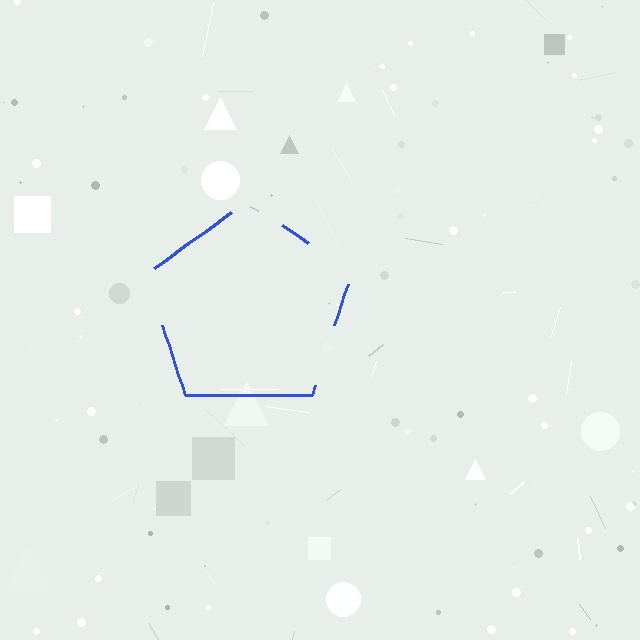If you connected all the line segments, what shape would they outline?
They would outline a pentagon.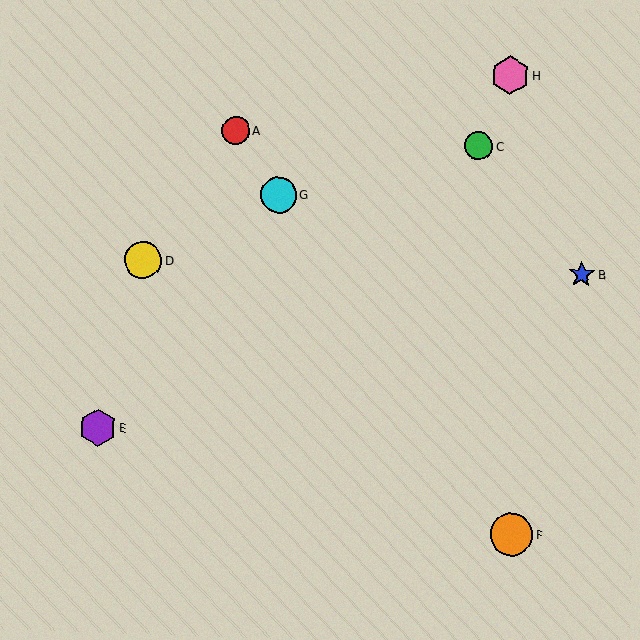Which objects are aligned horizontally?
Objects B, D are aligned horizontally.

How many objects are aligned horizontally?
2 objects (B, D) are aligned horizontally.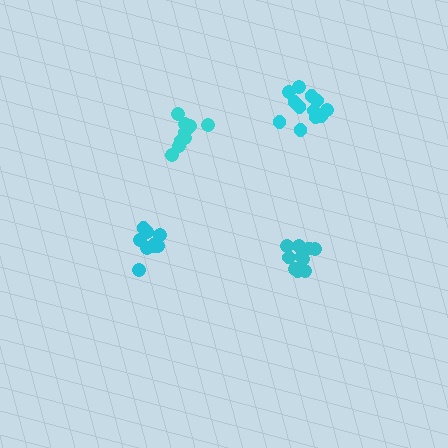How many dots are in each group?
Group 1: 10 dots, Group 2: 11 dots, Group 3: 13 dots, Group 4: 12 dots (46 total).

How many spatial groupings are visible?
There are 4 spatial groupings.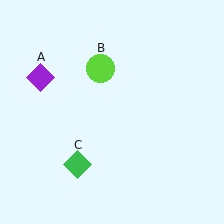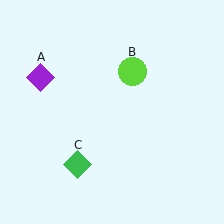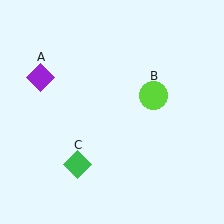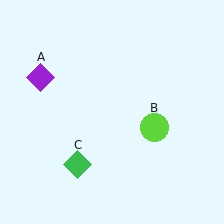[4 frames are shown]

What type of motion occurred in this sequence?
The lime circle (object B) rotated clockwise around the center of the scene.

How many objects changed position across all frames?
1 object changed position: lime circle (object B).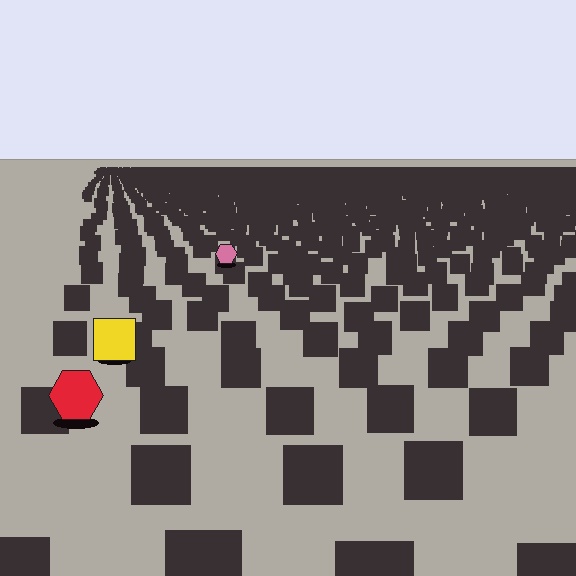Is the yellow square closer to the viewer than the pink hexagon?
Yes. The yellow square is closer — you can tell from the texture gradient: the ground texture is coarser near it.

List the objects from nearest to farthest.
From nearest to farthest: the red hexagon, the yellow square, the pink hexagon.